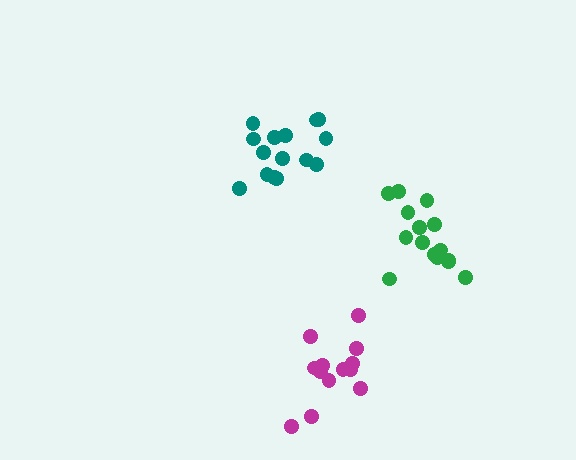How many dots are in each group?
Group 1: 15 dots, Group 2: 13 dots, Group 3: 15 dots (43 total).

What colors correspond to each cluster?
The clusters are colored: teal, magenta, green.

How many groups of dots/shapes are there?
There are 3 groups.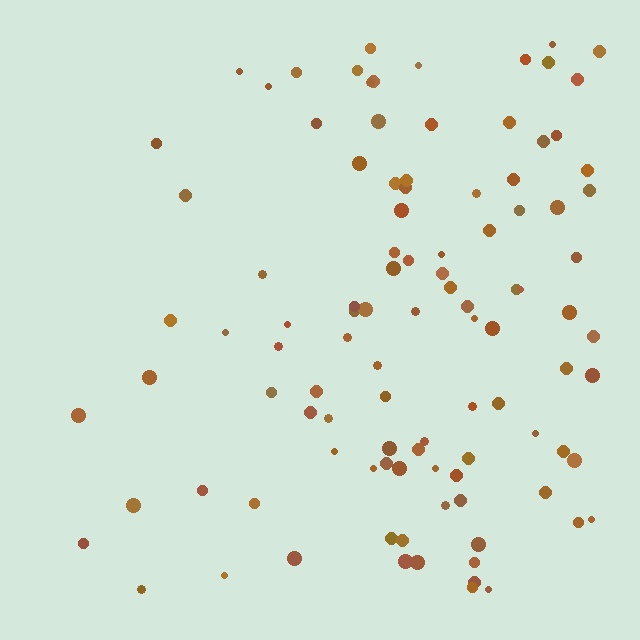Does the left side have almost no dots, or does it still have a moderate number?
Still a moderate number, just noticeably fewer than the right.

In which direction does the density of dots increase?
From left to right, with the right side densest.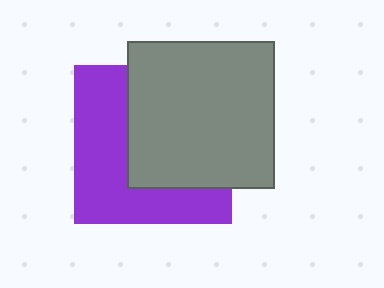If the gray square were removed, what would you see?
You would see the complete purple square.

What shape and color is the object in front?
The object in front is a gray square.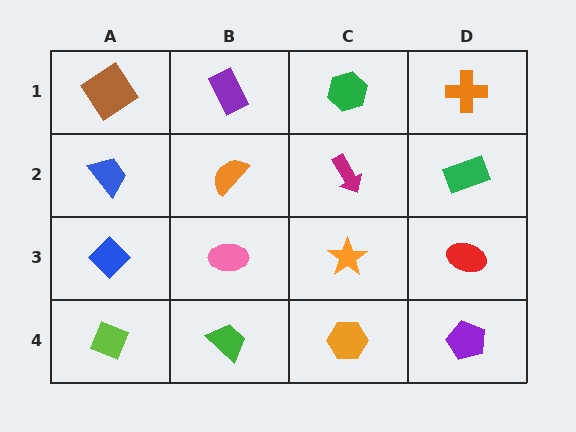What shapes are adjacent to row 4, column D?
A red ellipse (row 3, column D), an orange hexagon (row 4, column C).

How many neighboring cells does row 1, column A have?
2.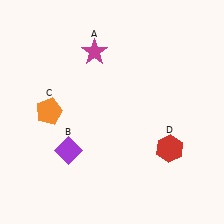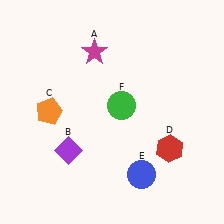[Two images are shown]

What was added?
A blue circle (E), a green circle (F) were added in Image 2.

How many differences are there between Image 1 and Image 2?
There are 2 differences between the two images.